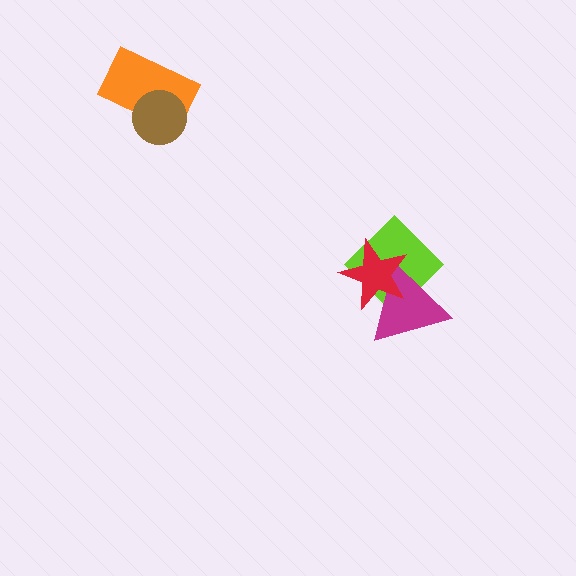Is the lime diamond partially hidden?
Yes, it is partially covered by another shape.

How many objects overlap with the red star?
2 objects overlap with the red star.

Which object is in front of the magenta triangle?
The red star is in front of the magenta triangle.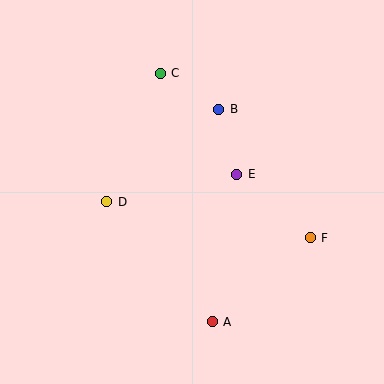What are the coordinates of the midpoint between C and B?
The midpoint between C and B is at (190, 91).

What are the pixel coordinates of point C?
Point C is at (160, 73).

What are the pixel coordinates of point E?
Point E is at (237, 174).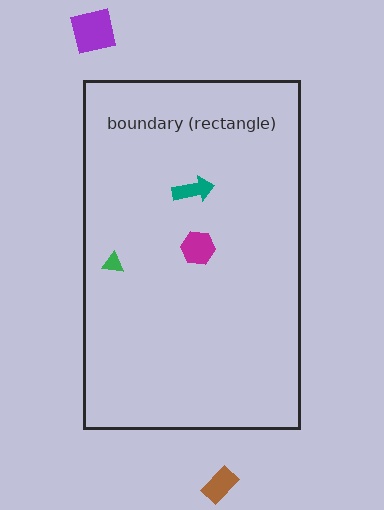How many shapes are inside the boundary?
3 inside, 2 outside.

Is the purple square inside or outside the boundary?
Outside.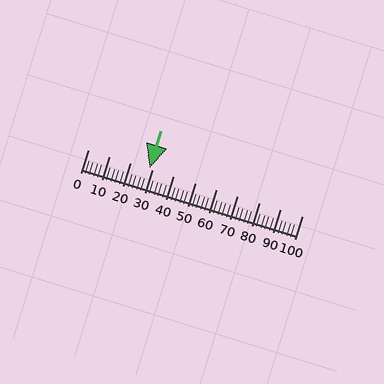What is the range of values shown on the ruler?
The ruler shows values from 0 to 100.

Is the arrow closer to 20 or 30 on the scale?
The arrow is closer to 30.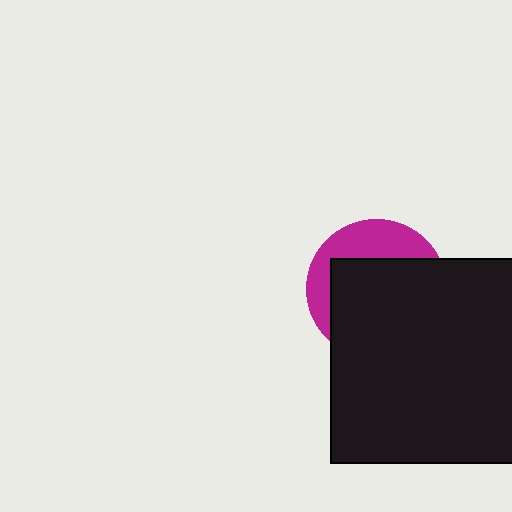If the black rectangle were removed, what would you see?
You would see the complete magenta circle.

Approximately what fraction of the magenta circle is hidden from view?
Roughly 68% of the magenta circle is hidden behind the black rectangle.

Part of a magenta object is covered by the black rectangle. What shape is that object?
It is a circle.